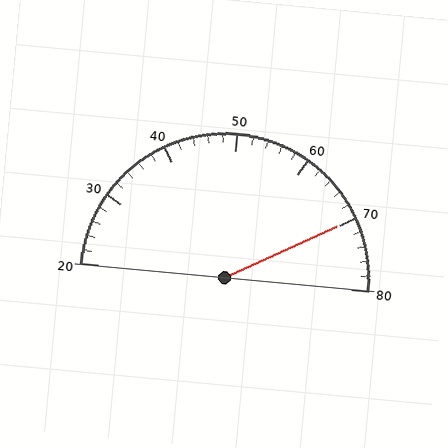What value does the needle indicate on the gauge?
The needle indicates approximately 70.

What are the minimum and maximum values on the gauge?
The gauge ranges from 20 to 80.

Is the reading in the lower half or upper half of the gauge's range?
The reading is in the upper half of the range (20 to 80).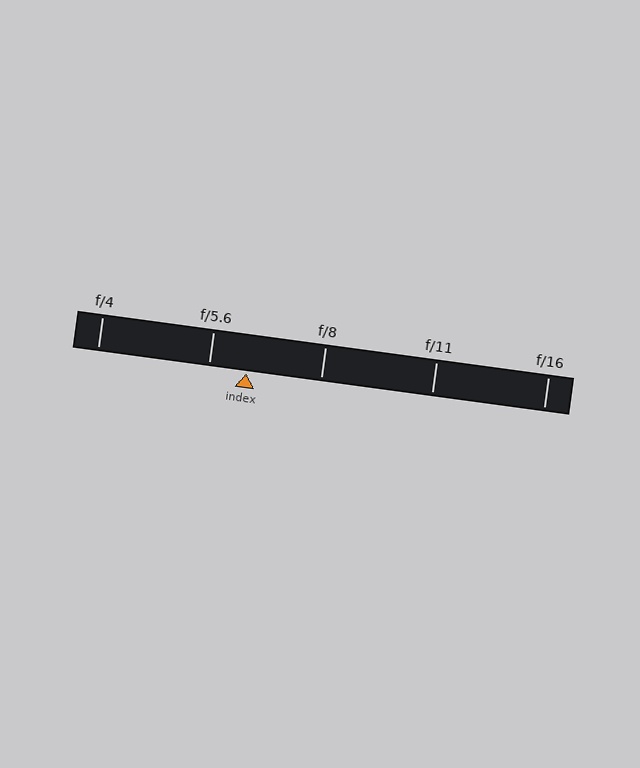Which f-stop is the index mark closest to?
The index mark is closest to f/5.6.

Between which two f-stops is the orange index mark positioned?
The index mark is between f/5.6 and f/8.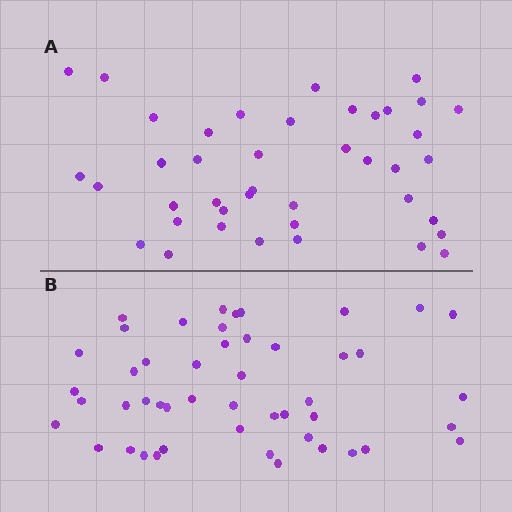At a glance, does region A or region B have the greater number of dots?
Region B (the bottom region) has more dots.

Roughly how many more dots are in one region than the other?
Region B has roughly 8 or so more dots than region A.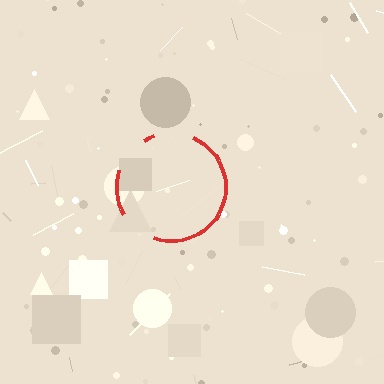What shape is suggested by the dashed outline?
The dashed outline suggests a circle.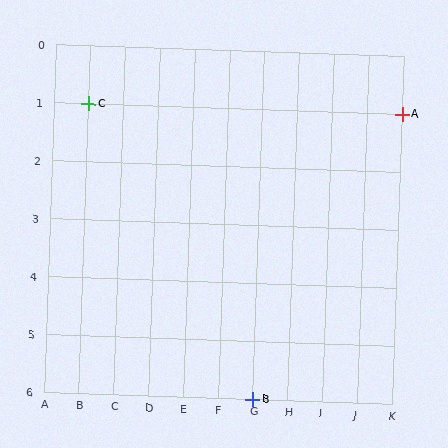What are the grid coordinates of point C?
Point C is at grid coordinates (B, 1).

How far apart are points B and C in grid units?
Points B and C are 5 columns and 5 rows apart (about 7.1 grid units diagonally).